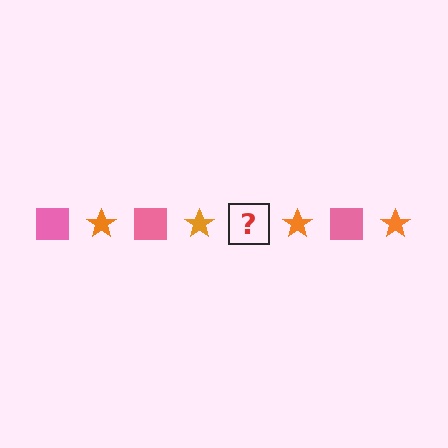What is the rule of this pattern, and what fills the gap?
The rule is that the pattern alternates between pink square and orange star. The gap should be filled with a pink square.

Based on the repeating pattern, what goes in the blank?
The blank should be a pink square.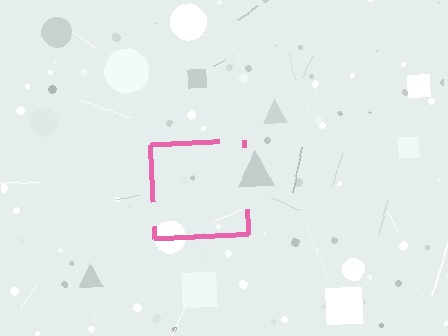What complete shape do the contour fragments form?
The contour fragments form a square.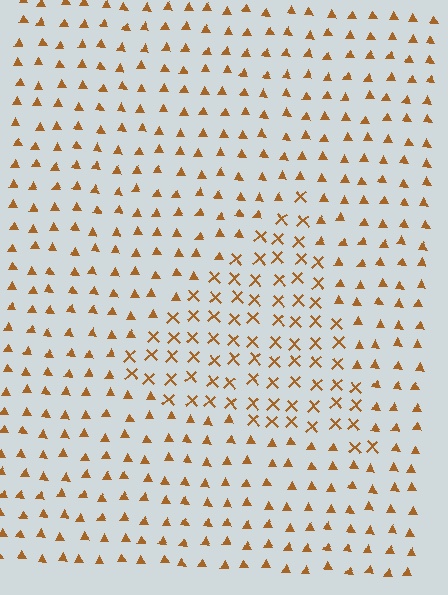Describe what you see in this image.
The image is filled with small brown elements arranged in a uniform grid. A triangle-shaped region contains X marks, while the surrounding area contains triangles. The boundary is defined purely by the change in element shape.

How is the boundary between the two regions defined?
The boundary is defined by a change in element shape: X marks inside vs. triangles outside. All elements share the same color and spacing.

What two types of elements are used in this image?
The image uses X marks inside the triangle region and triangles outside it.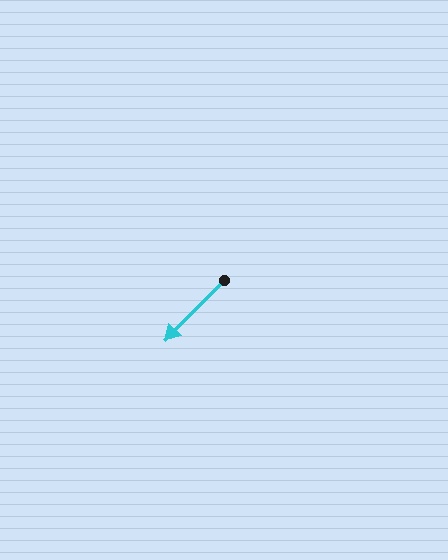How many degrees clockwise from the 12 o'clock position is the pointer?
Approximately 225 degrees.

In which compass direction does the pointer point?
Southwest.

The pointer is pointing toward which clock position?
Roughly 7 o'clock.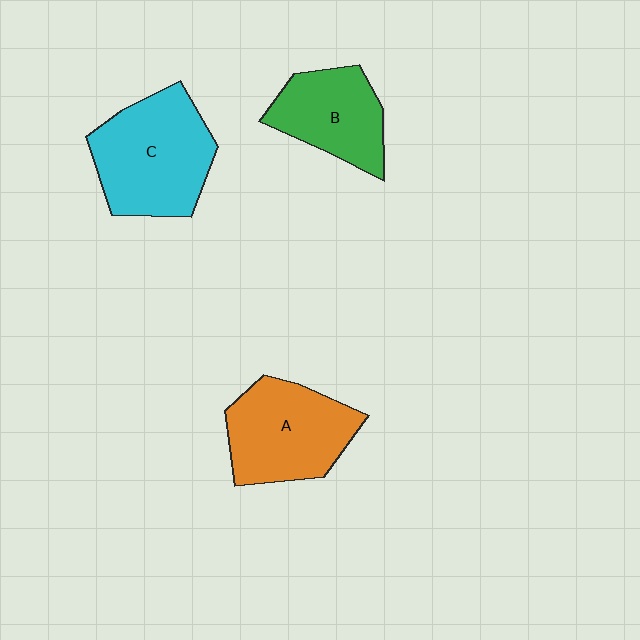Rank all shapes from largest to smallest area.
From largest to smallest: C (cyan), A (orange), B (green).